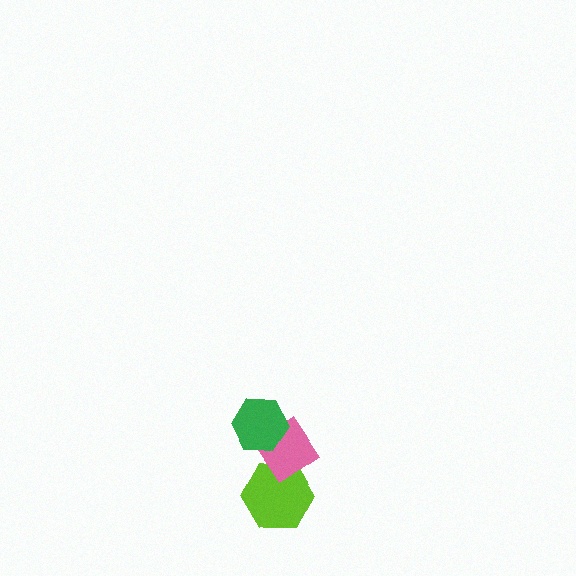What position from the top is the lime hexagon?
The lime hexagon is 3rd from the top.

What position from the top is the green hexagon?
The green hexagon is 1st from the top.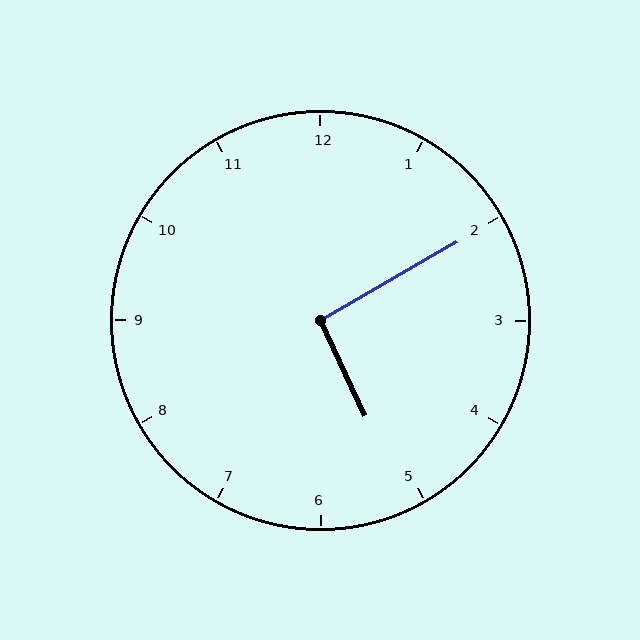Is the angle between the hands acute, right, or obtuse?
It is right.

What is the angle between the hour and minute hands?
Approximately 95 degrees.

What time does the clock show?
5:10.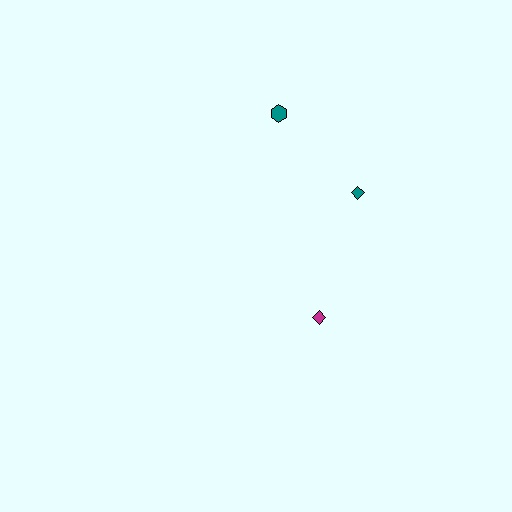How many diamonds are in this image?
There are 2 diamonds.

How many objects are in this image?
There are 3 objects.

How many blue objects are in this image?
There are no blue objects.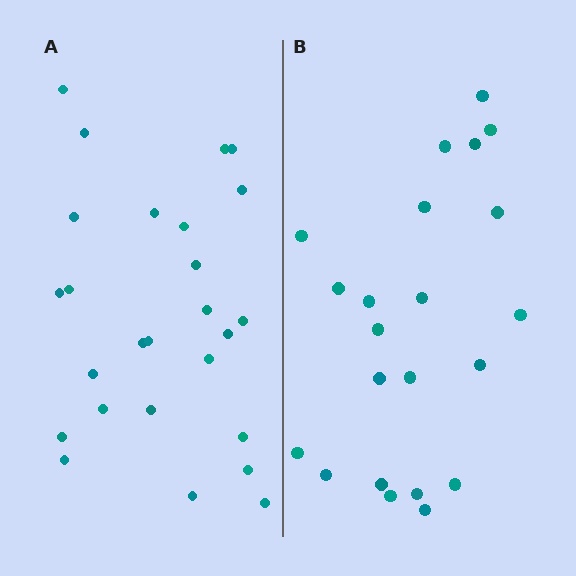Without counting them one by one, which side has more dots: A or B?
Region A (the left region) has more dots.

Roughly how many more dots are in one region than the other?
Region A has about 4 more dots than region B.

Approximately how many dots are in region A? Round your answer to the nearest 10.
About 30 dots. (The exact count is 26, which rounds to 30.)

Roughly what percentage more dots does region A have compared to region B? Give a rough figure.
About 20% more.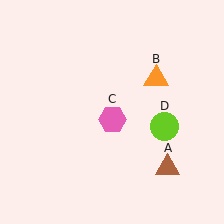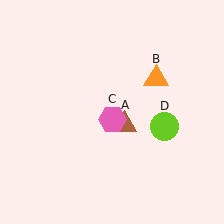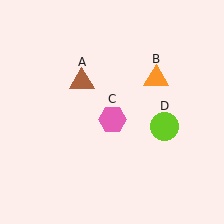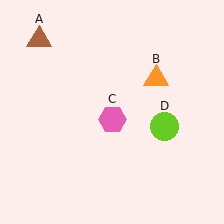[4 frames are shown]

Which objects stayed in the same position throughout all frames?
Orange triangle (object B) and pink hexagon (object C) and lime circle (object D) remained stationary.